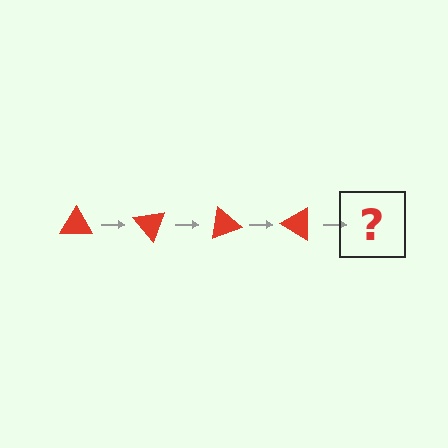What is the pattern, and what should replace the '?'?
The pattern is that the triangle rotates 50 degrees each step. The '?' should be a red triangle rotated 200 degrees.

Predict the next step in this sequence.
The next step is a red triangle rotated 200 degrees.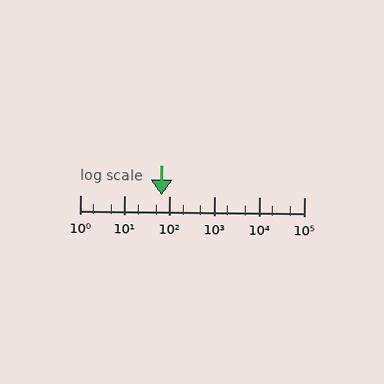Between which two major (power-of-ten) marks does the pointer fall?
The pointer is between 10 and 100.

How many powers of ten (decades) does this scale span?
The scale spans 5 decades, from 1 to 100000.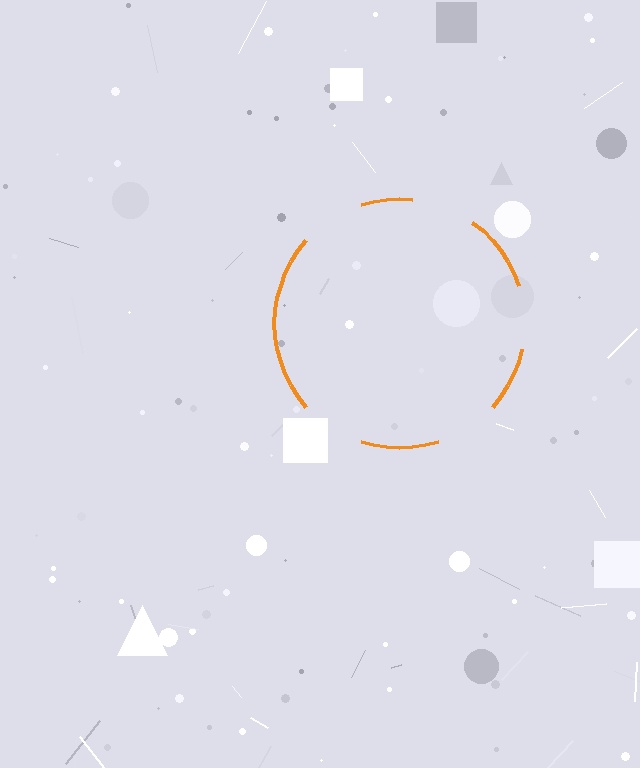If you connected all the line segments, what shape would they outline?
They would outline a circle.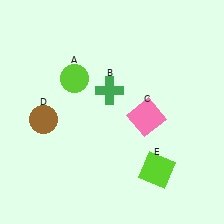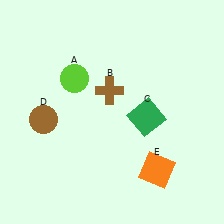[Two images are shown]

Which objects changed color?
B changed from green to brown. C changed from pink to green. E changed from lime to orange.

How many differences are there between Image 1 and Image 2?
There are 3 differences between the two images.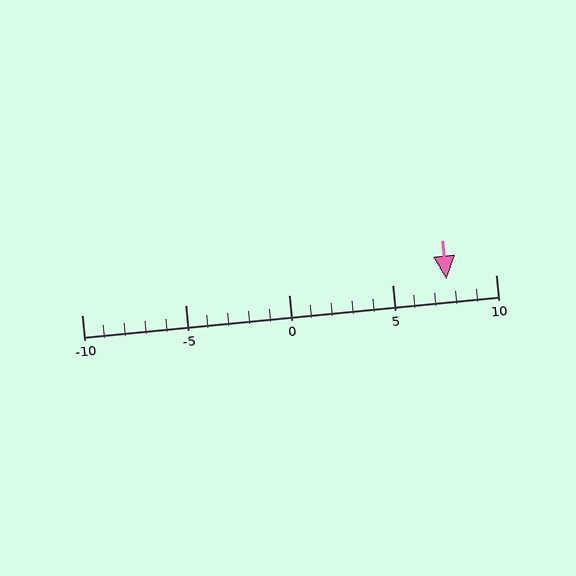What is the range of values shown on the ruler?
The ruler shows values from -10 to 10.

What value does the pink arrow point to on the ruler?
The pink arrow points to approximately 8.